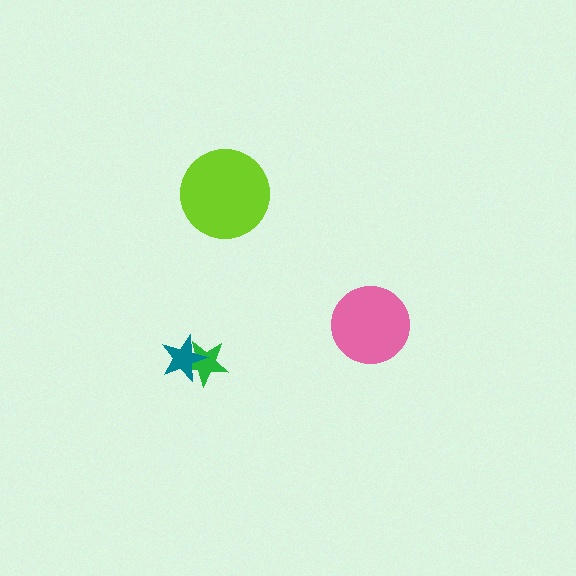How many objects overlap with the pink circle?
0 objects overlap with the pink circle.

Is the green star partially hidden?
Yes, it is partially covered by another shape.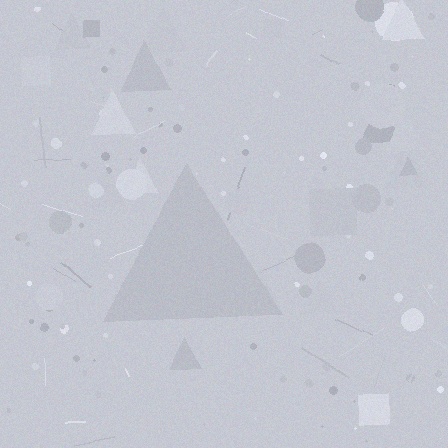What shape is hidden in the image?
A triangle is hidden in the image.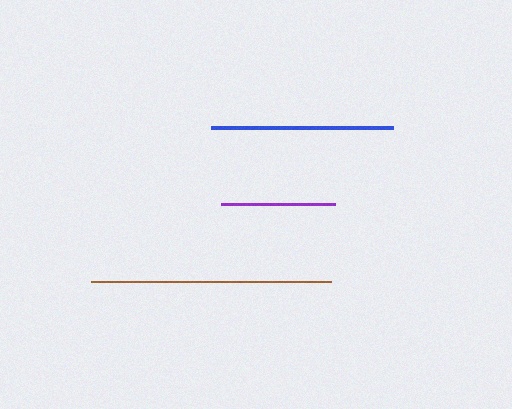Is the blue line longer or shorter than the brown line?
The brown line is longer than the blue line.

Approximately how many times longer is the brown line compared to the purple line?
The brown line is approximately 2.1 times the length of the purple line.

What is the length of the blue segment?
The blue segment is approximately 182 pixels long.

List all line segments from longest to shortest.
From longest to shortest: brown, blue, purple.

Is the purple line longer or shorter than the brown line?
The brown line is longer than the purple line.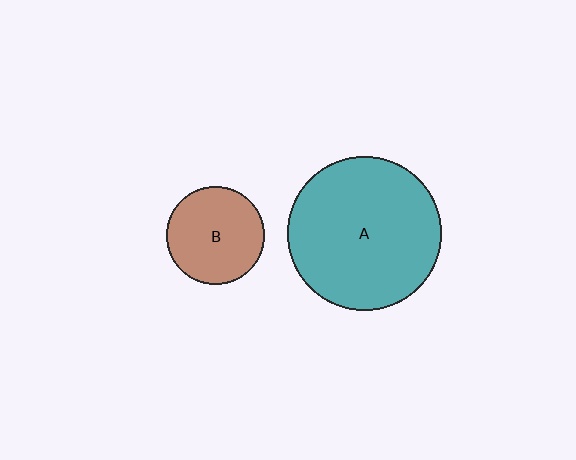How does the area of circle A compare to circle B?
Approximately 2.5 times.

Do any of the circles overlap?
No, none of the circles overlap.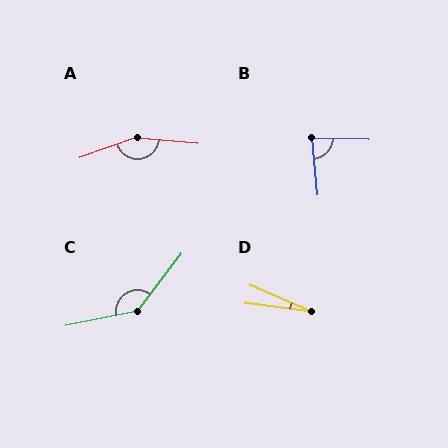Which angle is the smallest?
D, at approximately 16 degrees.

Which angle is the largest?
A, at approximately 156 degrees.